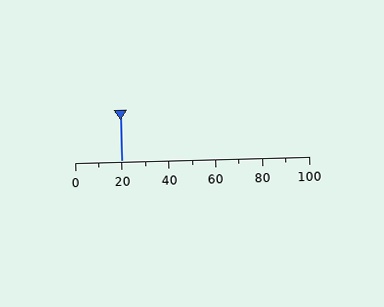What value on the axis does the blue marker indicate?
The marker indicates approximately 20.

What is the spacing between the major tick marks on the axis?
The major ticks are spaced 20 apart.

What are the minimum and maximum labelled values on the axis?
The axis runs from 0 to 100.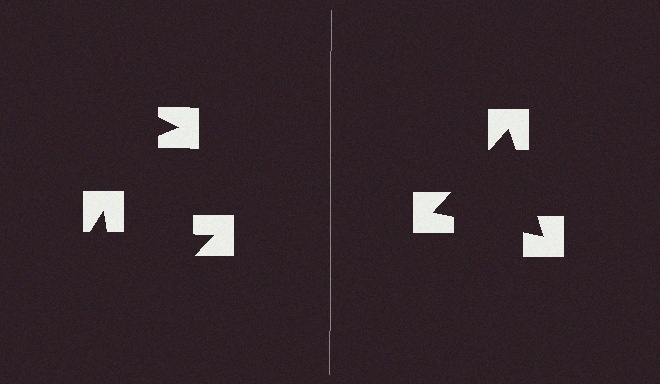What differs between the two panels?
The notched squares are positioned identically on both sides; only the wedge orientations differ. On the right they align to a triangle; on the left they are misaligned.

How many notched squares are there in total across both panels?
6 — 3 on each side.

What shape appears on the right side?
An illusory triangle.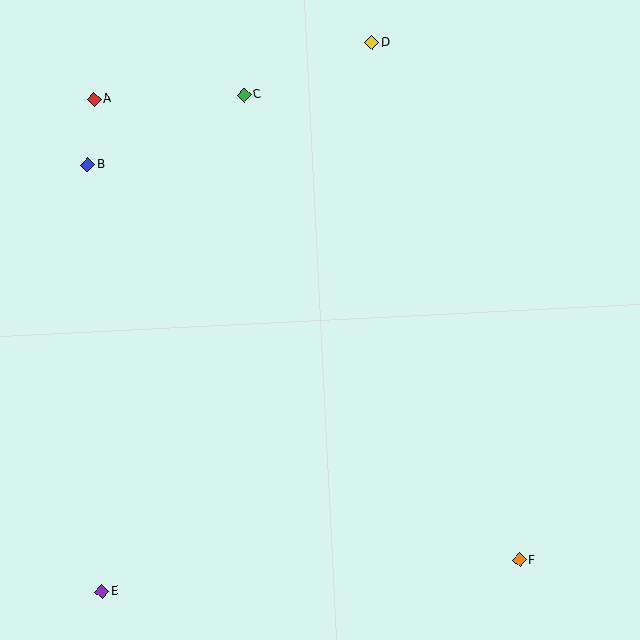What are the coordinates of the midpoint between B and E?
The midpoint between B and E is at (95, 378).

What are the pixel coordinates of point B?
Point B is at (88, 165).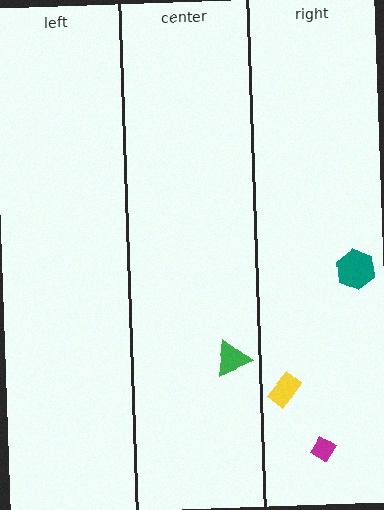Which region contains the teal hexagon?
The right region.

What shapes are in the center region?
The green triangle.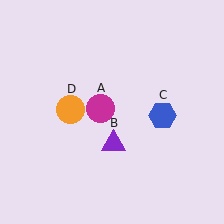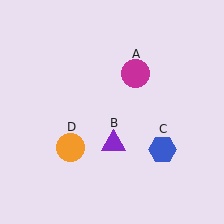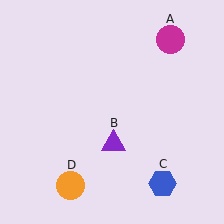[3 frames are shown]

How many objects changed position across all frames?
3 objects changed position: magenta circle (object A), blue hexagon (object C), orange circle (object D).